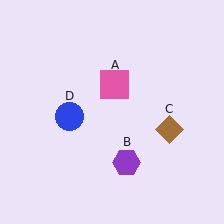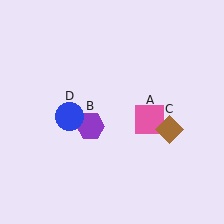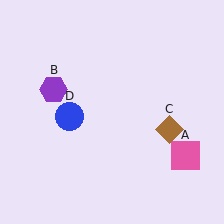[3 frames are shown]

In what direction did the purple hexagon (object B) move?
The purple hexagon (object B) moved up and to the left.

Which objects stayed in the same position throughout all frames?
Brown diamond (object C) and blue circle (object D) remained stationary.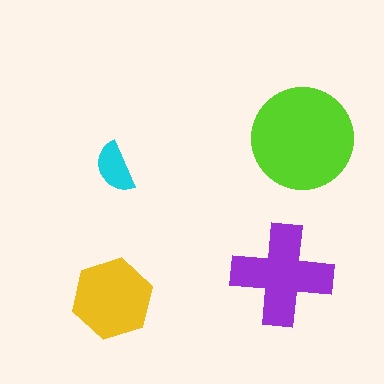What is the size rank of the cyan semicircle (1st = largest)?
4th.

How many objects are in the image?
There are 4 objects in the image.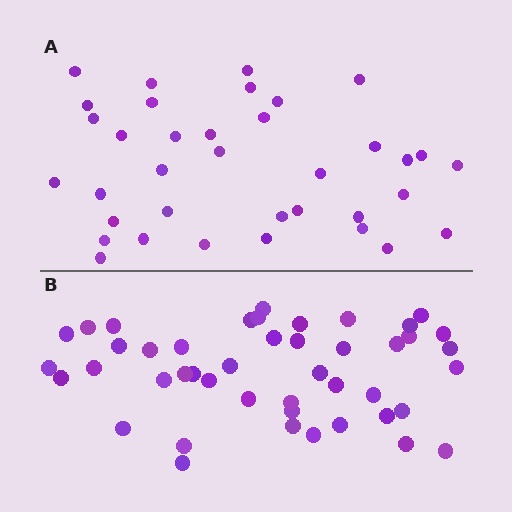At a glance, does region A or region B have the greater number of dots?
Region B (the bottom region) has more dots.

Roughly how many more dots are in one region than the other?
Region B has roughly 8 or so more dots than region A.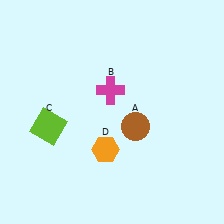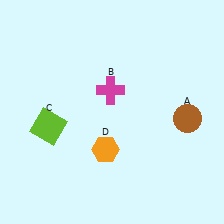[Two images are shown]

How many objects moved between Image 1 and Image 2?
1 object moved between the two images.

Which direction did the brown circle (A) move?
The brown circle (A) moved right.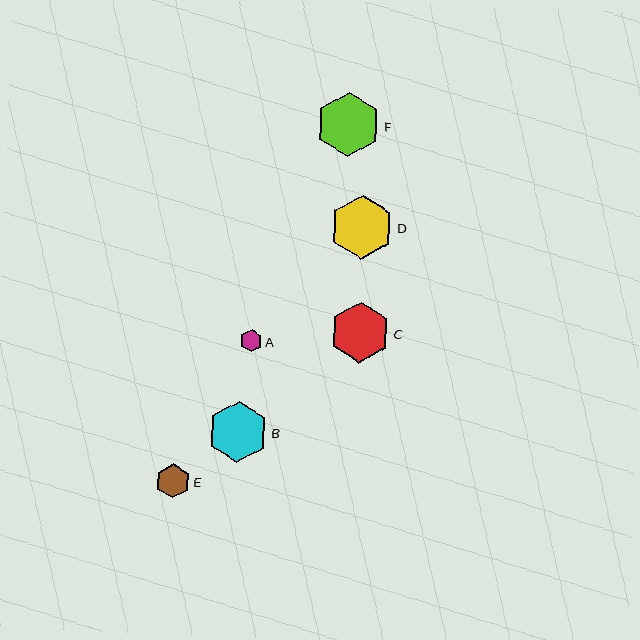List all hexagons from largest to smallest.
From largest to smallest: F, D, C, B, E, A.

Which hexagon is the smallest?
Hexagon A is the smallest with a size of approximately 23 pixels.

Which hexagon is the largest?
Hexagon F is the largest with a size of approximately 64 pixels.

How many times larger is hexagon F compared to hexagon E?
Hexagon F is approximately 1.9 times the size of hexagon E.